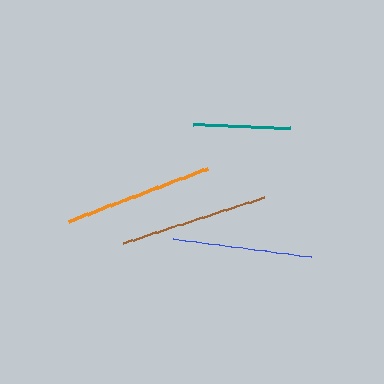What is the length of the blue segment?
The blue segment is approximately 140 pixels long.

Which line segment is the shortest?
The teal line is the shortest at approximately 96 pixels.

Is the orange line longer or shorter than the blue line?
The orange line is longer than the blue line.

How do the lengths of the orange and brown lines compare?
The orange and brown lines are approximately the same length.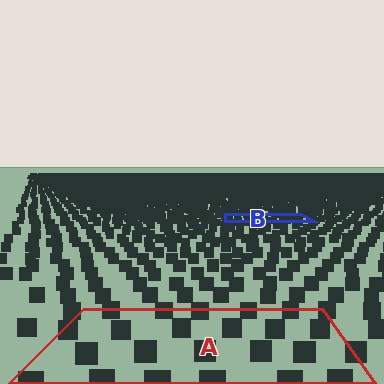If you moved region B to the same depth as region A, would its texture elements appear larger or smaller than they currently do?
They would appear larger. At a closer depth, the same texture elements are projected at a bigger on-screen size.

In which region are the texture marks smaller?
The texture marks are smaller in region B, because it is farther away.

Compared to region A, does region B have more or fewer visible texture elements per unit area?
Region B has more texture elements per unit area — they are packed more densely because it is farther away.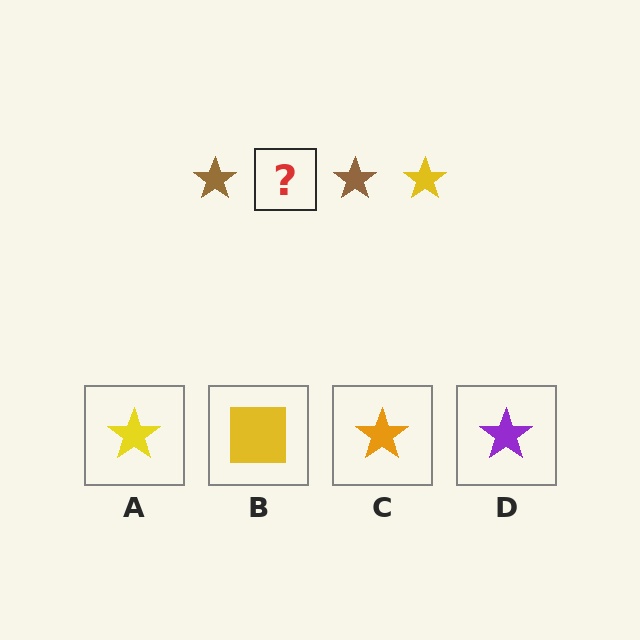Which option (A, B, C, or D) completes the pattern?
A.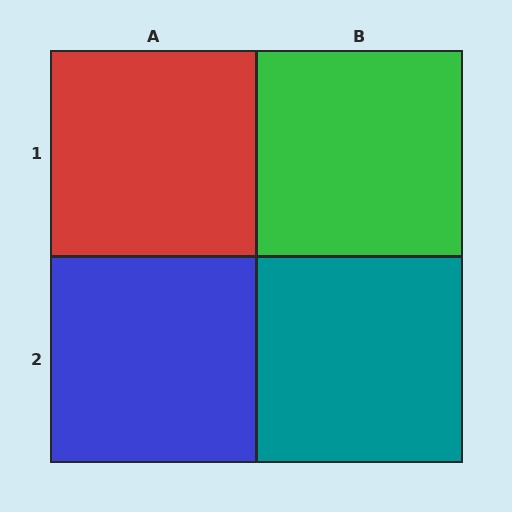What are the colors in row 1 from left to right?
Red, green.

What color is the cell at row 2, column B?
Teal.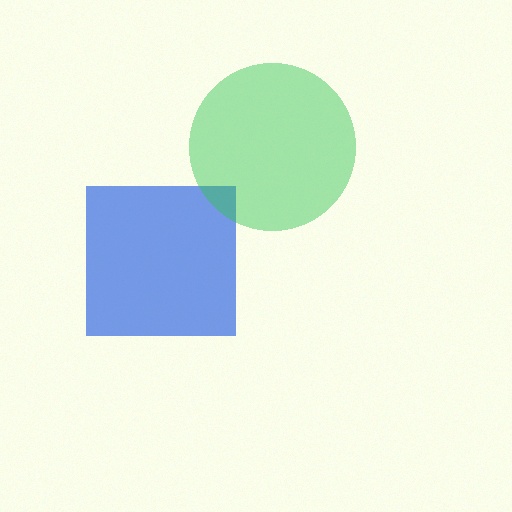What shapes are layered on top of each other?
The layered shapes are: a blue square, a green circle.